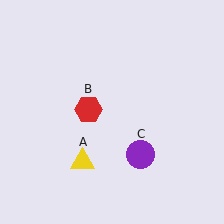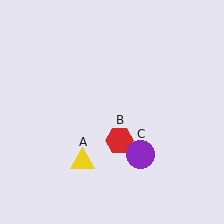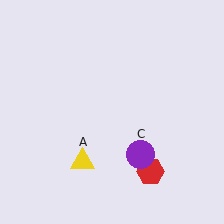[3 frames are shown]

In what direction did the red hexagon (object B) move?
The red hexagon (object B) moved down and to the right.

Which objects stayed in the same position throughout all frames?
Yellow triangle (object A) and purple circle (object C) remained stationary.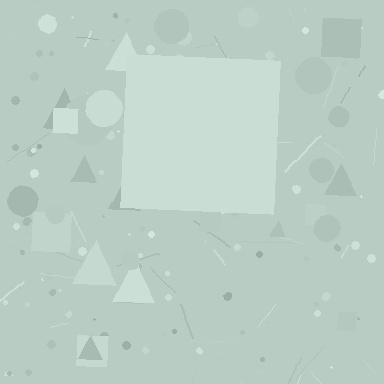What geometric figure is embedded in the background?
A square is embedded in the background.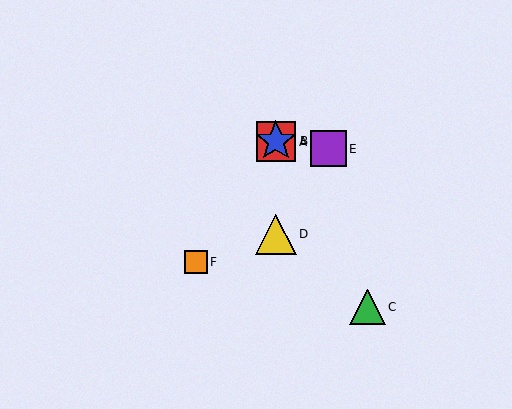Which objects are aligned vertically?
Objects A, B, D are aligned vertically.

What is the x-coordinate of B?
Object B is at x≈276.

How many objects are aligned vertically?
3 objects (A, B, D) are aligned vertically.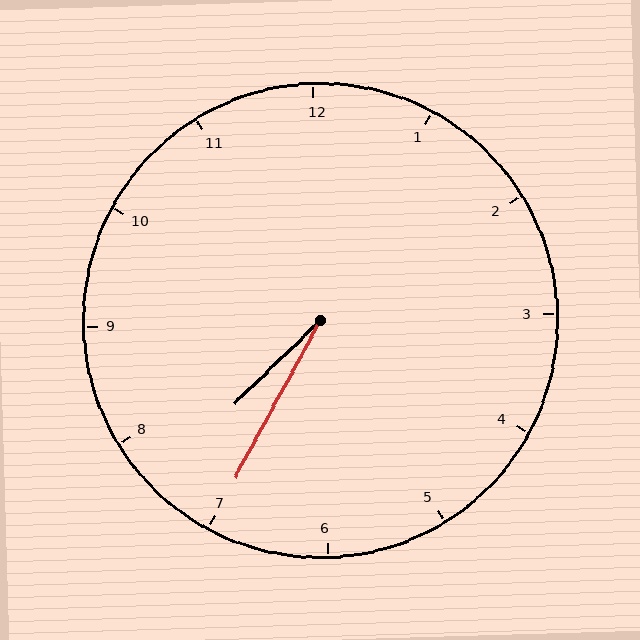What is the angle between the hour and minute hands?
Approximately 18 degrees.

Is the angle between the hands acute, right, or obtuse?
It is acute.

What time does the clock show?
7:35.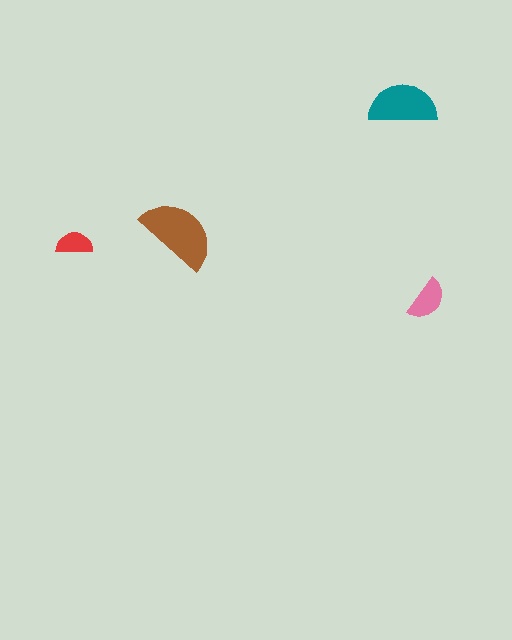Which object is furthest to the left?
The red semicircle is leftmost.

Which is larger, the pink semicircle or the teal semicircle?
The teal one.